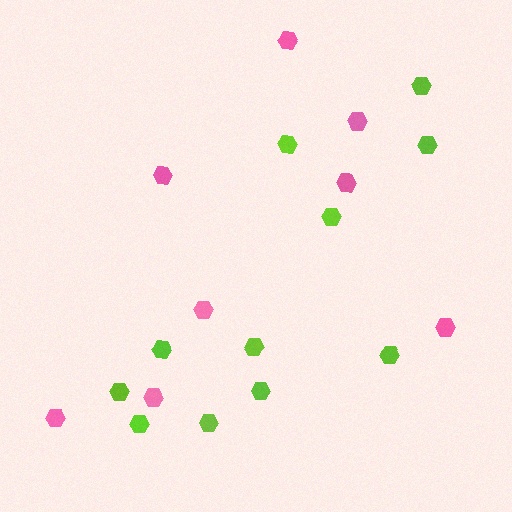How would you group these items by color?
There are 2 groups: one group of lime hexagons (11) and one group of pink hexagons (8).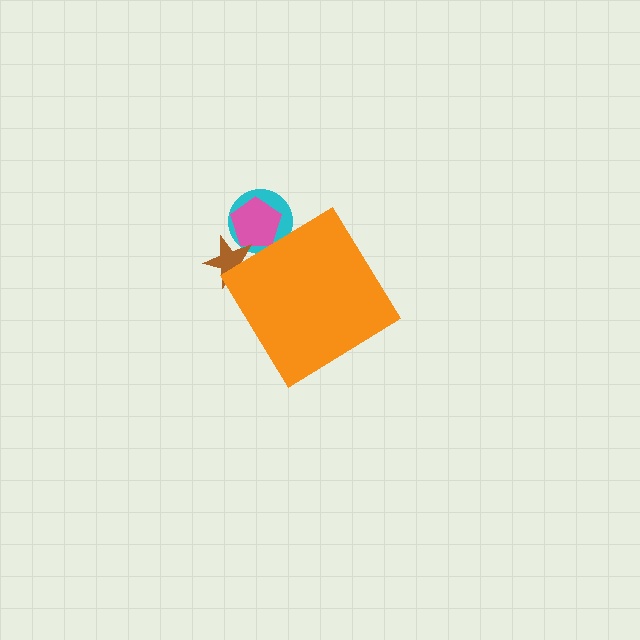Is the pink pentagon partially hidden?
Yes, the pink pentagon is partially hidden behind the orange diamond.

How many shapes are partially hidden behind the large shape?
3 shapes are partially hidden.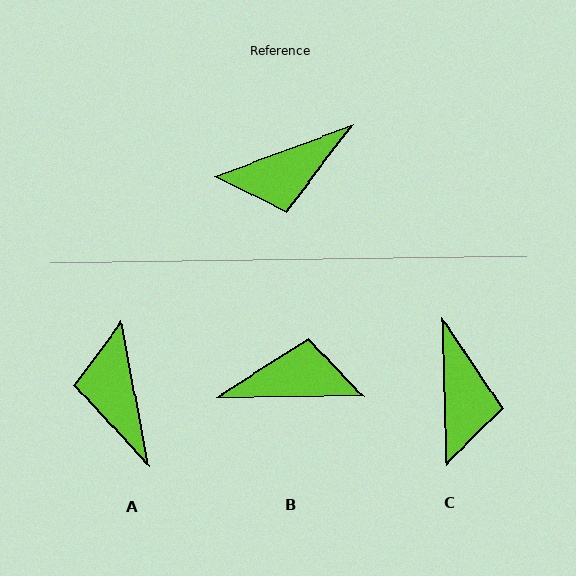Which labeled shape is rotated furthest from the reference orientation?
B, about 160 degrees away.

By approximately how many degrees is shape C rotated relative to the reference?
Approximately 71 degrees counter-clockwise.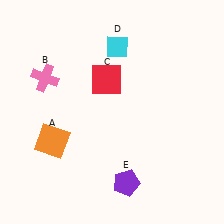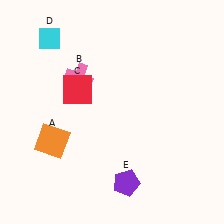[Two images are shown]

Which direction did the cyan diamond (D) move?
The cyan diamond (D) moved left.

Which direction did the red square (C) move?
The red square (C) moved left.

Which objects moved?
The objects that moved are: the pink cross (B), the red square (C), the cyan diamond (D).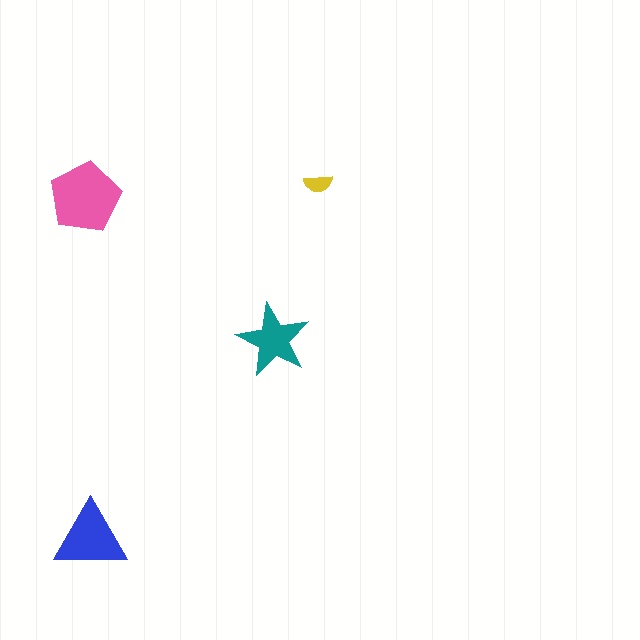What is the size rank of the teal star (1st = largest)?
3rd.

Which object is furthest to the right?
The yellow semicircle is rightmost.